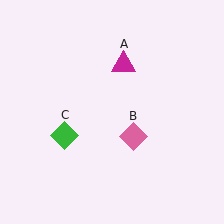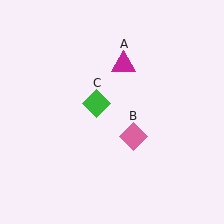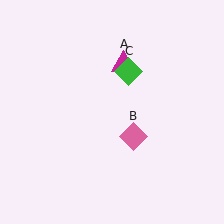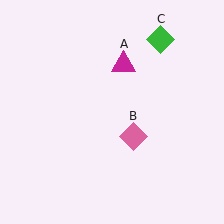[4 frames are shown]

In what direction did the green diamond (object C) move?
The green diamond (object C) moved up and to the right.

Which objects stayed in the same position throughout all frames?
Magenta triangle (object A) and pink diamond (object B) remained stationary.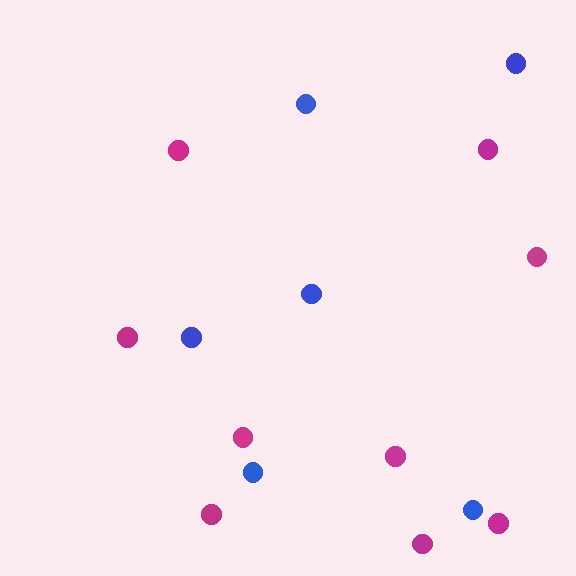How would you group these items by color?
There are 2 groups: one group of blue circles (6) and one group of magenta circles (9).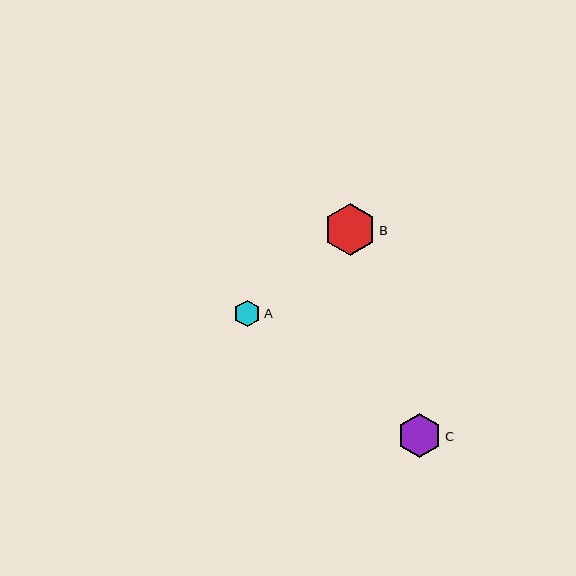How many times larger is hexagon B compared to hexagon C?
Hexagon B is approximately 1.2 times the size of hexagon C.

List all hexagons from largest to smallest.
From largest to smallest: B, C, A.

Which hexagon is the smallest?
Hexagon A is the smallest with a size of approximately 27 pixels.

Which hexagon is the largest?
Hexagon B is the largest with a size of approximately 52 pixels.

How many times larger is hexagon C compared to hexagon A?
Hexagon C is approximately 1.6 times the size of hexagon A.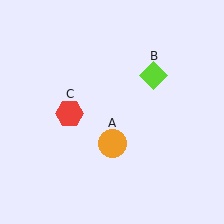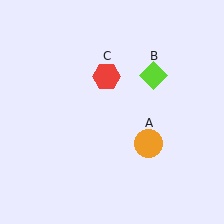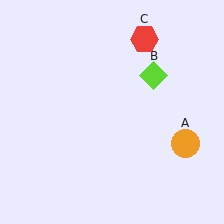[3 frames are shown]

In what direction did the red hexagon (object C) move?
The red hexagon (object C) moved up and to the right.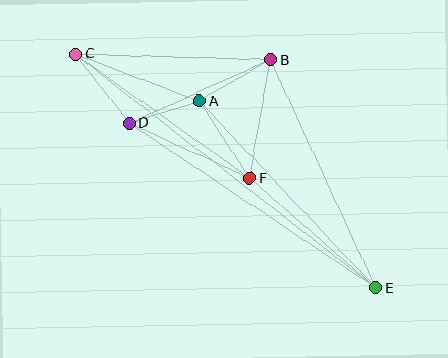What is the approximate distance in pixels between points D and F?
The distance between D and F is approximately 132 pixels.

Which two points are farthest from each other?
Points C and E are farthest from each other.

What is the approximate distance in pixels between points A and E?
The distance between A and E is approximately 257 pixels.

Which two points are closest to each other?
Points A and D are closest to each other.